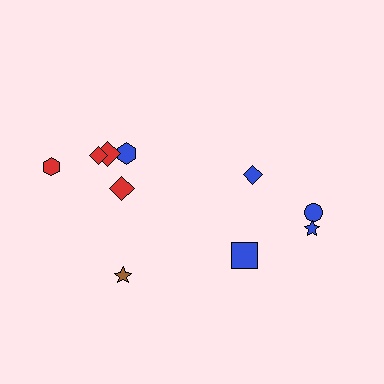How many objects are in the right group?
There are 4 objects.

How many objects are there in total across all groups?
There are 10 objects.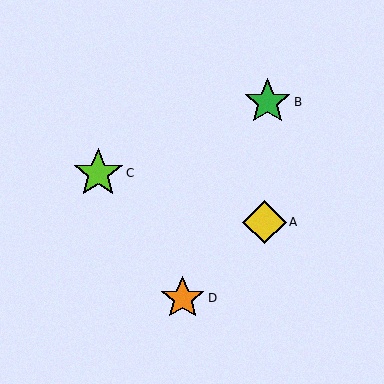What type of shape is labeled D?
Shape D is an orange star.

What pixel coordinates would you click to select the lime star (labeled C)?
Click at (98, 173) to select the lime star C.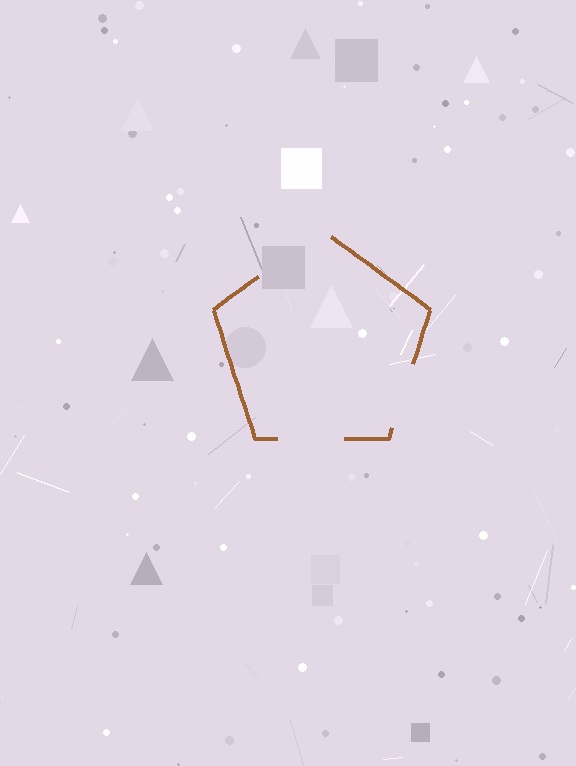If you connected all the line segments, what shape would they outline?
They would outline a pentagon.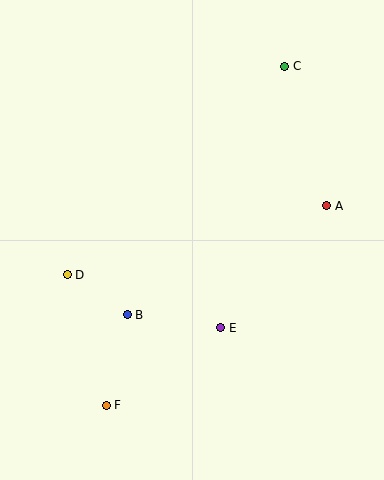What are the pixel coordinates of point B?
Point B is at (127, 315).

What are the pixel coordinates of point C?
Point C is at (285, 66).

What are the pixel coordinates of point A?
Point A is at (327, 206).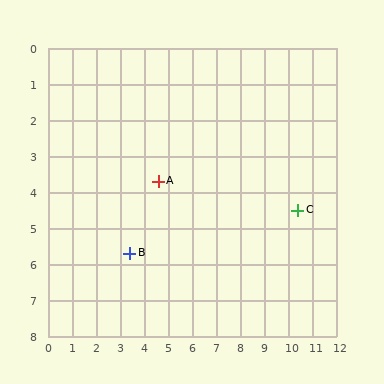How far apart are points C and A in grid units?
Points C and A are about 5.9 grid units apart.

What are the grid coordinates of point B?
Point B is at approximately (3.4, 5.7).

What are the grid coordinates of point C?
Point C is at approximately (10.4, 4.5).